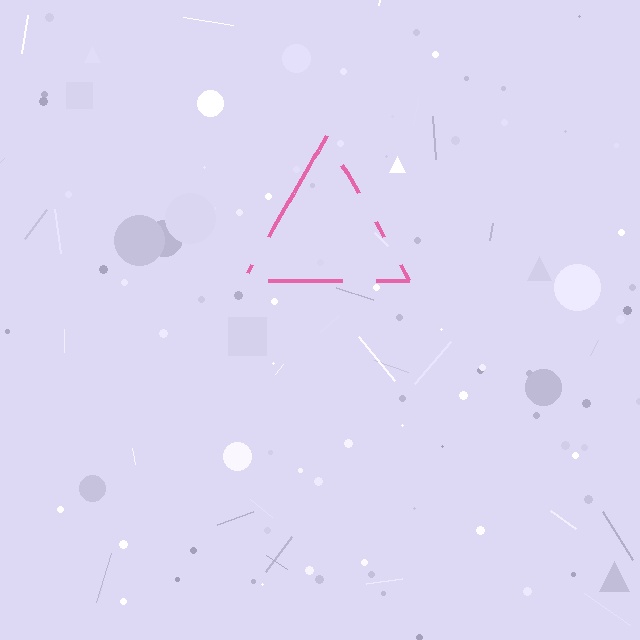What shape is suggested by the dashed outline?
The dashed outline suggests a triangle.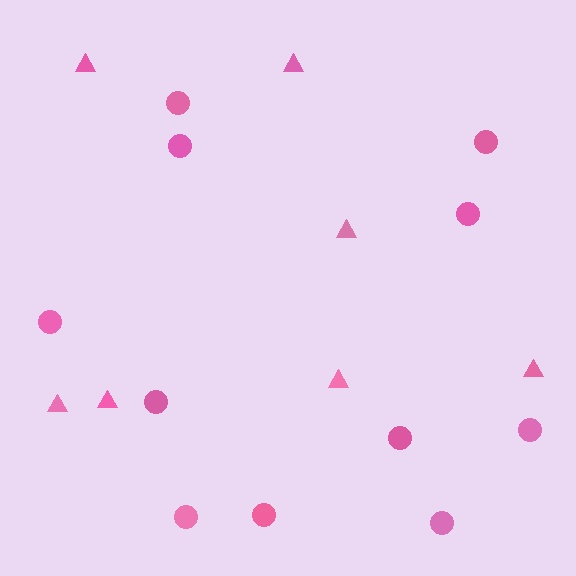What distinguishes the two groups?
There are 2 groups: one group of triangles (7) and one group of circles (11).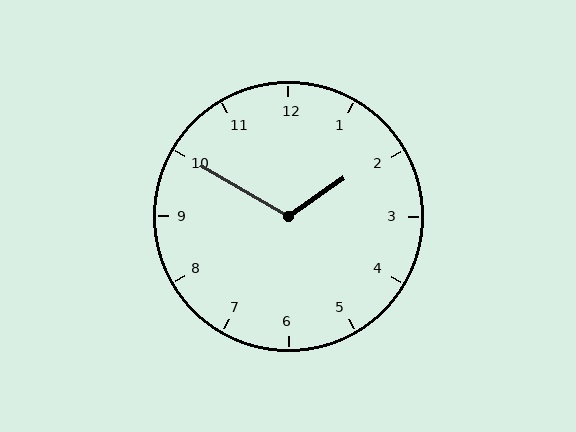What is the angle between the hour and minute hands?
Approximately 115 degrees.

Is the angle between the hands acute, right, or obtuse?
It is obtuse.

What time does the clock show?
1:50.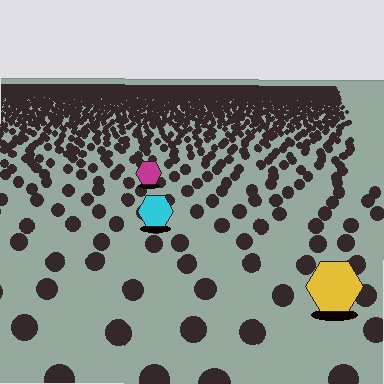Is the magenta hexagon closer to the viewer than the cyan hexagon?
No. The cyan hexagon is closer — you can tell from the texture gradient: the ground texture is coarser near it.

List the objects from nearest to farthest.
From nearest to farthest: the yellow hexagon, the cyan hexagon, the magenta hexagon.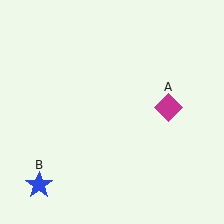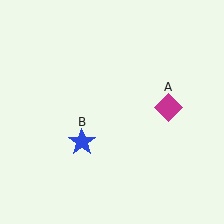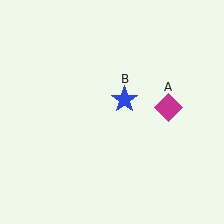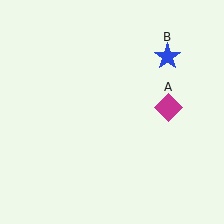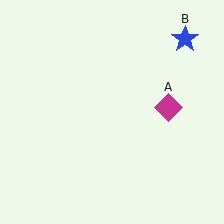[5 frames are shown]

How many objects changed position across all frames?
1 object changed position: blue star (object B).